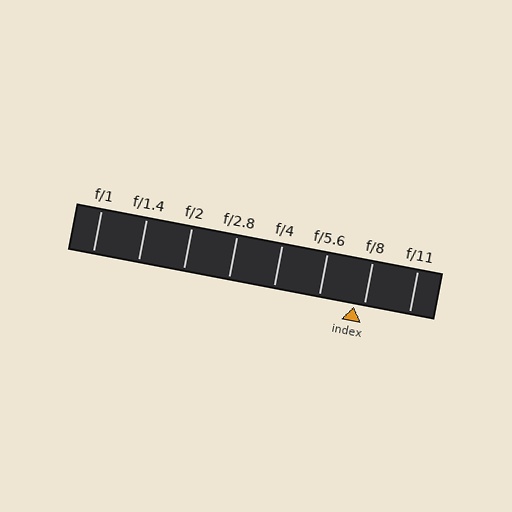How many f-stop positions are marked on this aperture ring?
There are 8 f-stop positions marked.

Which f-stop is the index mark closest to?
The index mark is closest to f/8.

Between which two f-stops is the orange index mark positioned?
The index mark is between f/5.6 and f/8.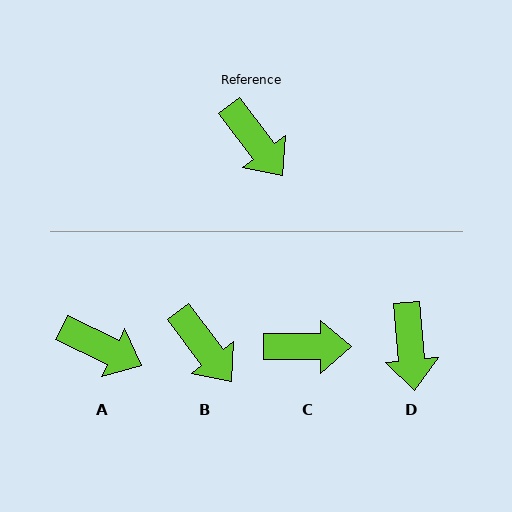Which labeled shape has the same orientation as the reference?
B.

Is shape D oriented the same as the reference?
No, it is off by about 32 degrees.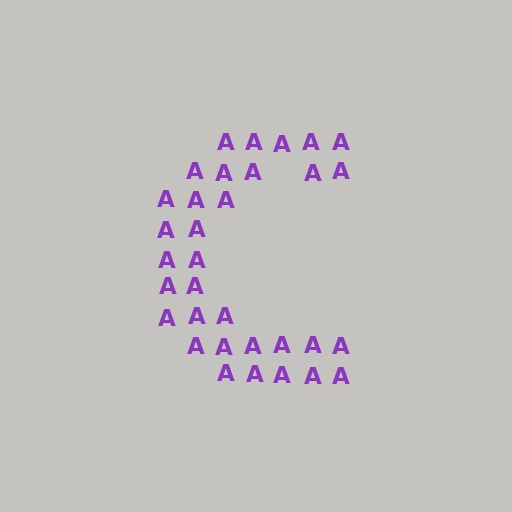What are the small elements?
The small elements are letter A's.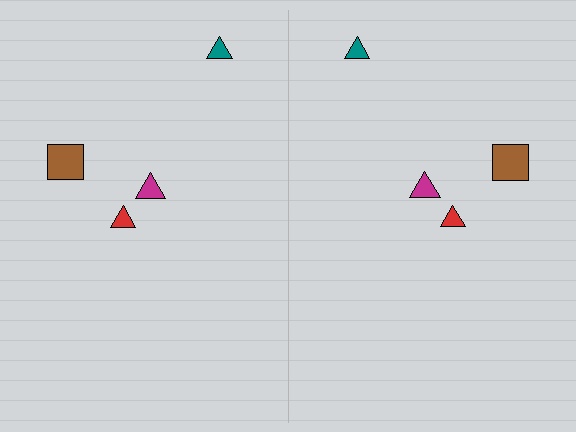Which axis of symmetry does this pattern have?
The pattern has a vertical axis of symmetry running through the center of the image.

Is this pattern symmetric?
Yes, this pattern has bilateral (reflection) symmetry.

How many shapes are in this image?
There are 8 shapes in this image.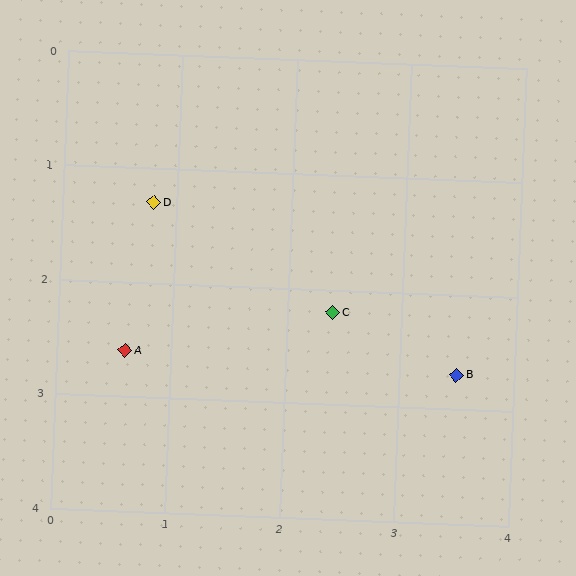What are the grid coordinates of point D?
Point D is at approximately (0.8, 1.3).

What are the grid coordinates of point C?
Point C is at approximately (2.4, 2.2).